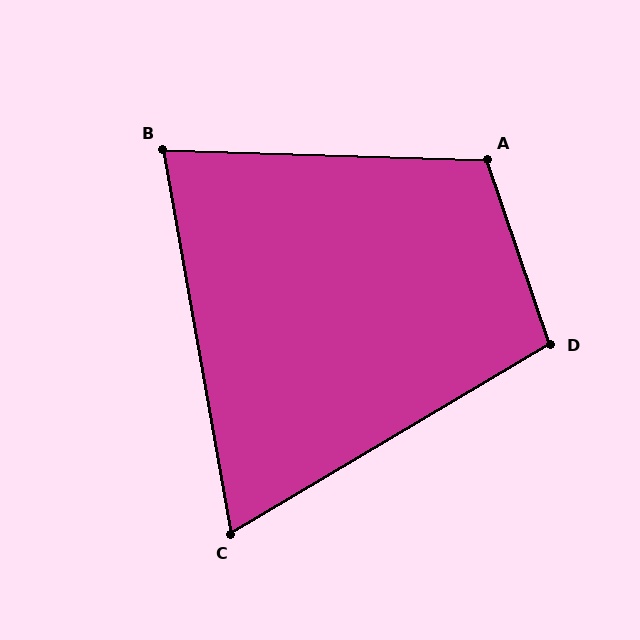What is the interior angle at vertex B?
Approximately 78 degrees (acute).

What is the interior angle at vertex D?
Approximately 102 degrees (obtuse).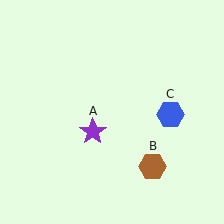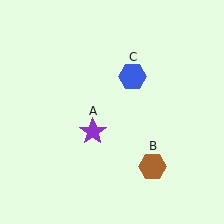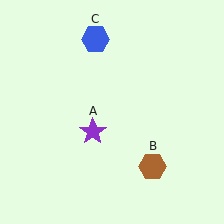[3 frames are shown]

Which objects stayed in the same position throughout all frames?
Purple star (object A) and brown hexagon (object B) remained stationary.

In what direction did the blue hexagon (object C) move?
The blue hexagon (object C) moved up and to the left.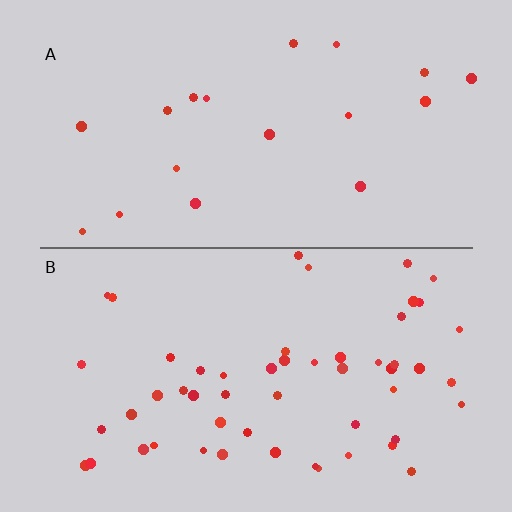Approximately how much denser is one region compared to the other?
Approximately 3.0× — region B over region A.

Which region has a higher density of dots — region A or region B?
B (the bottom).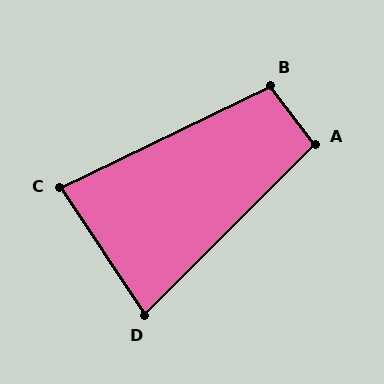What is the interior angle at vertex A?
Approximately 98 degrees (obtuse).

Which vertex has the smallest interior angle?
D, at approximately 79 degrees.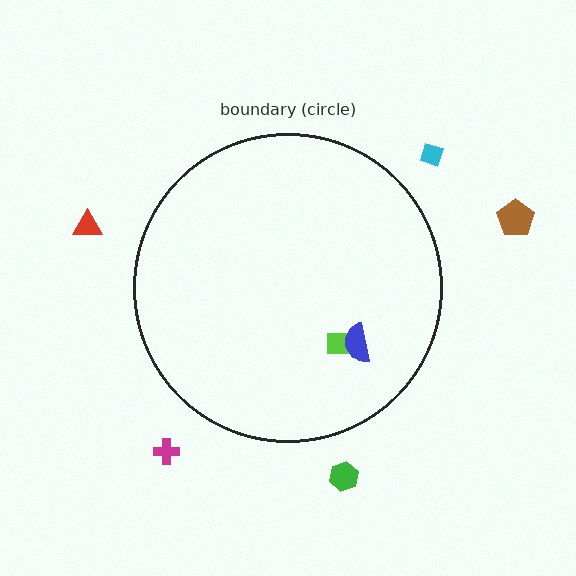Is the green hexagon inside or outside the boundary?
Outside.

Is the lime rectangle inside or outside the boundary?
Inside.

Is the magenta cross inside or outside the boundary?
Outside.